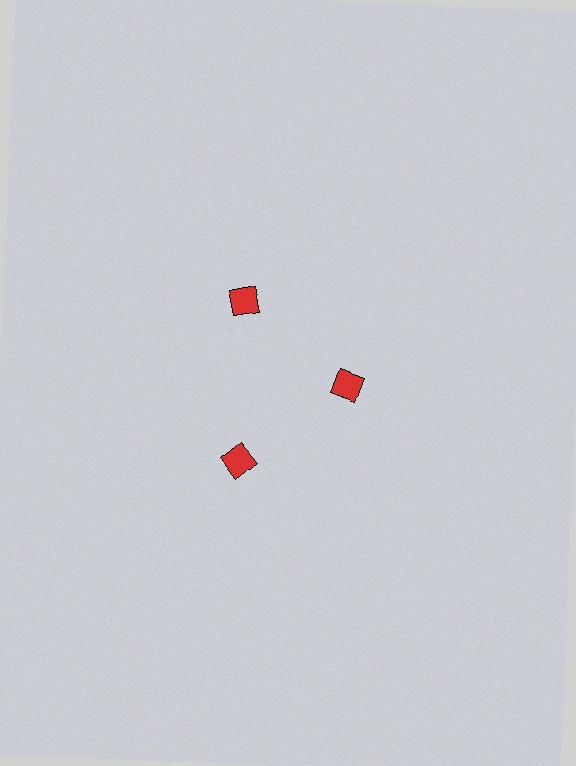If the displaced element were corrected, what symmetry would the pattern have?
It would have 3-fold rotational symmetry — the pattern would map onto itself every 120 degrees.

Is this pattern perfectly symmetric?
No. The 3 red diamonds are arranged in a ring, but one element near the 3 o'clock position is pulled inward toward the center, breaking the 3-fold rotational symmetry.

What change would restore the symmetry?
The symmetry would be restored by moving it outward, back onto the ring so that all 3 diamonds sit at equal angles and equal distance from the center.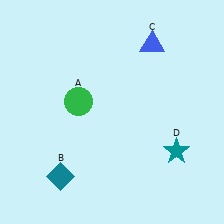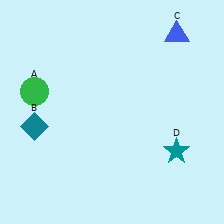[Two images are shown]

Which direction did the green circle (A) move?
The green circle (A) moved left.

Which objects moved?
The objects that moved are: the green circle (A), the teal diamond (B), the blue triangle (C).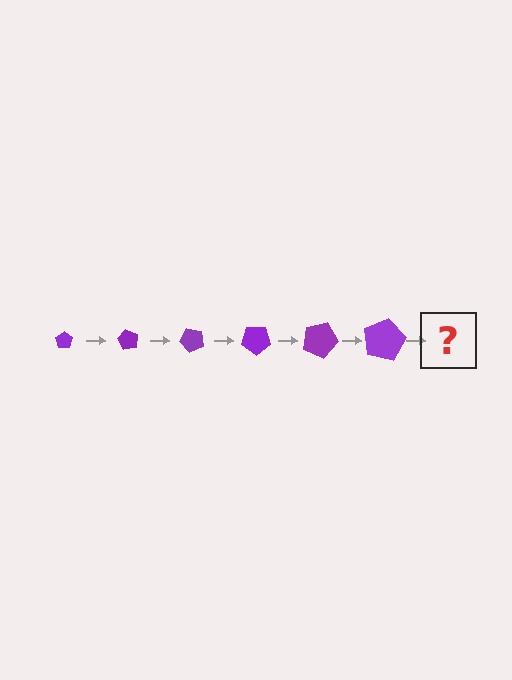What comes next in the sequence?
The next element should be a pentagon, larger than the previous one and rotated 360 degrees from the start.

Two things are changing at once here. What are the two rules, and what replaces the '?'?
The two rules are that the pentagon grows larger each step and it rotates 60 degrees each step. The '?' should be a pentagon, larger than the previous one and rotated 360 degrees from the start.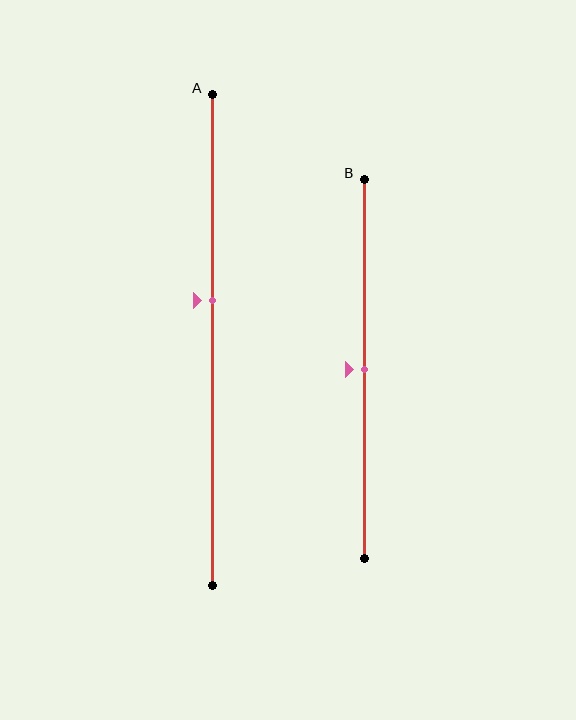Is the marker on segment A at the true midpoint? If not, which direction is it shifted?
No, the marker on segment A is shifted upward by about 8% of the segment length.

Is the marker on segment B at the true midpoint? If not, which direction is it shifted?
Yes, the marker on segment B is at the true midpoint.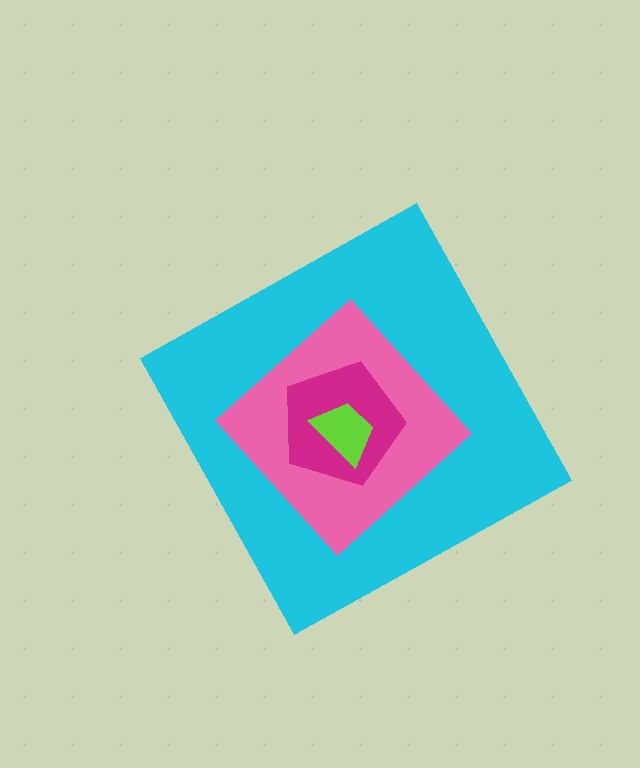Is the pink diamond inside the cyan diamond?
Yes.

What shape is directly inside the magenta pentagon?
The lime trapezoid.